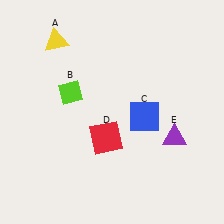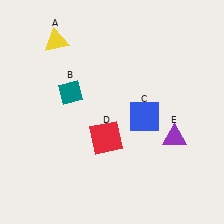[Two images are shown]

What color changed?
The diamond (B) changed from lime in Image 1 to teal in Image 2.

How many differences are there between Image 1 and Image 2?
There is 1 difference between the two images.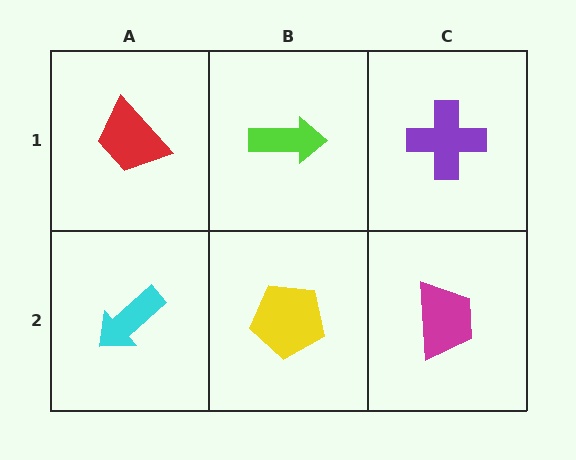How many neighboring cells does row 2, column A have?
2.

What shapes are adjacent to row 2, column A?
A red trapezoid (row 1, column A), a yellow pentagon (row 2, column B).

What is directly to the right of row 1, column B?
A purple cross.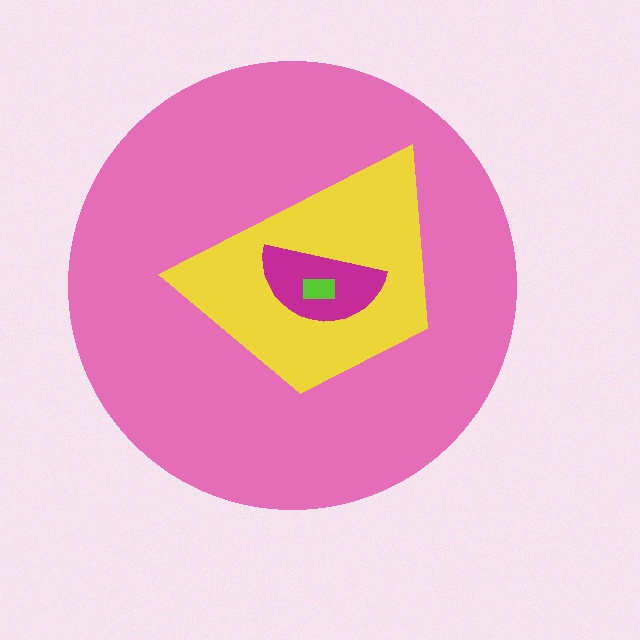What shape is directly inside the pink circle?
The yellow trapezoid.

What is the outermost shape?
The pink circle.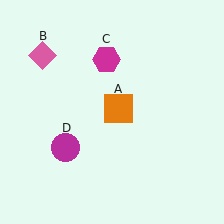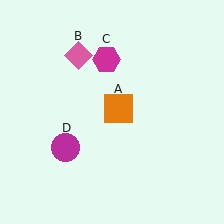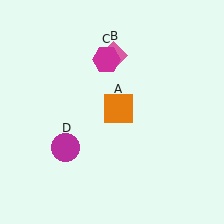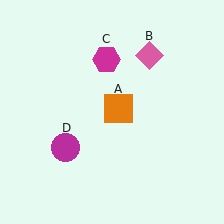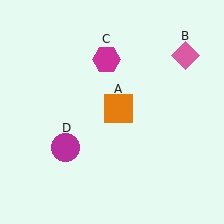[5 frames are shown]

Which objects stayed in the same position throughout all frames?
Orange square (object A) and magenta hexagon (object C) and magenta circle (object D) remained stationary.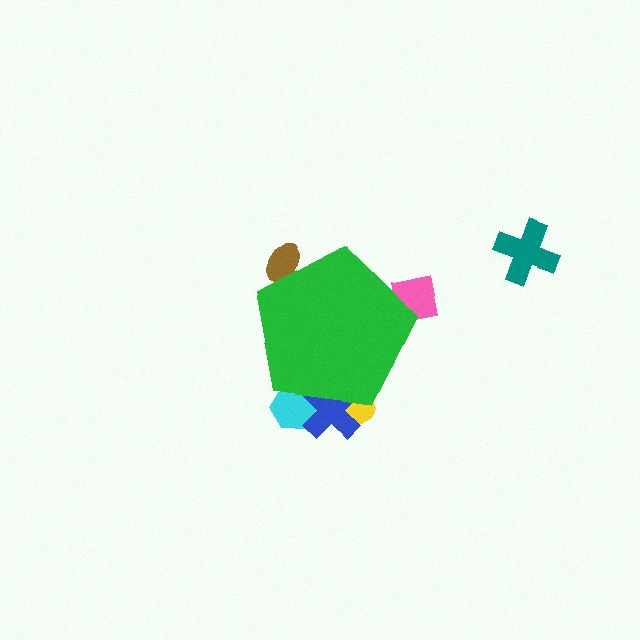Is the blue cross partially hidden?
Yes, the blue cross is partially hidden behind the green pentagon.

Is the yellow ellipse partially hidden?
Yes, the yellow ellipse is partially hidden behind the green pentagon.